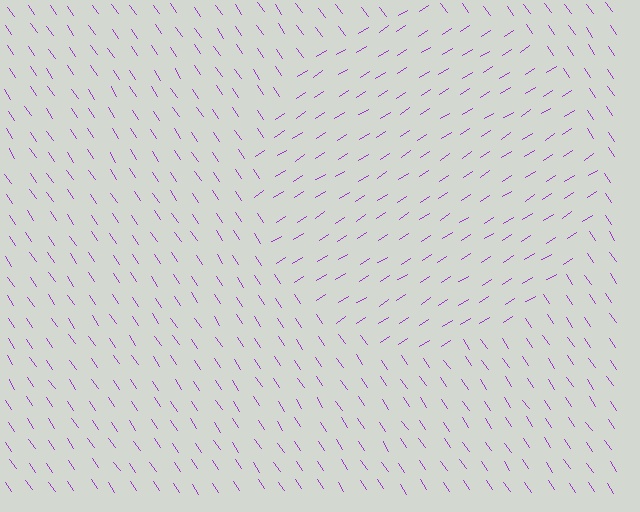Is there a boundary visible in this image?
Yes, there is a texture boundary formed by a change in line orientation.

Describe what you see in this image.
The image is filled with small purple line segments. A circle region in the image has lines oriented differently from the surrounding lines, creating a visible texture boundary.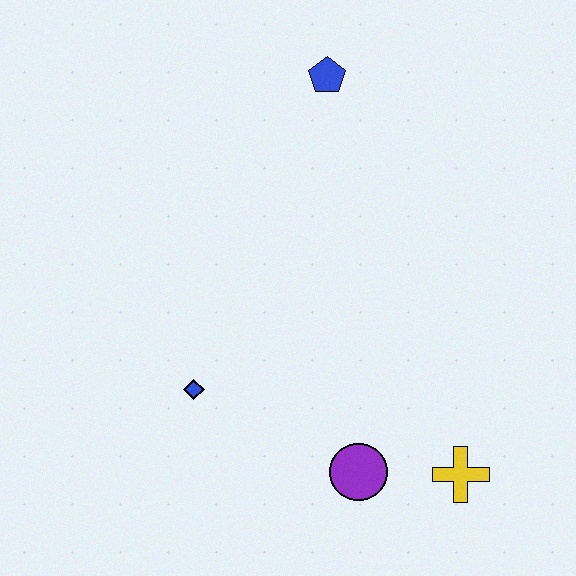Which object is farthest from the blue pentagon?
The yellow cross is farthest from the blue pentagon.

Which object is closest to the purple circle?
The yellow cross is closest to the purple circle.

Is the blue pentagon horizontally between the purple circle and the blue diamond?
Yes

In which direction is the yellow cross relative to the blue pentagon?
The yellow cross is below the blue pentagon.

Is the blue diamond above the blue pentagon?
No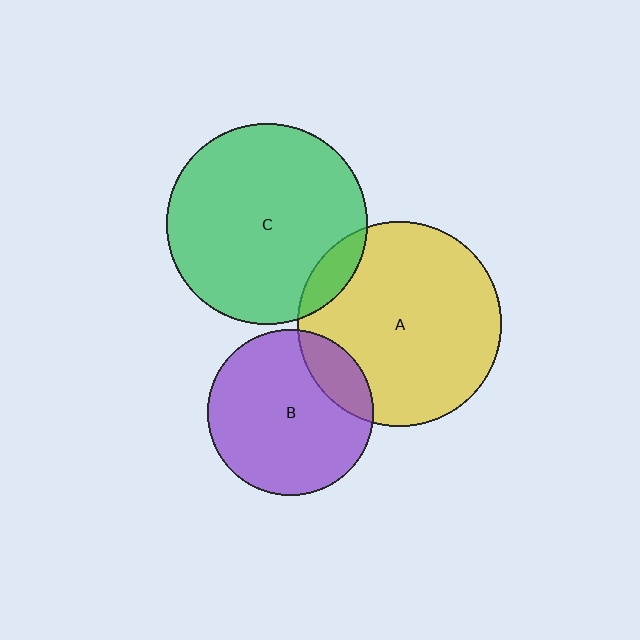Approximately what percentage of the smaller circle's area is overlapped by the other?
Approximately 10%.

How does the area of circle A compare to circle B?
Approximately 1.5 times.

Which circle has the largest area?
Circle A (yellow).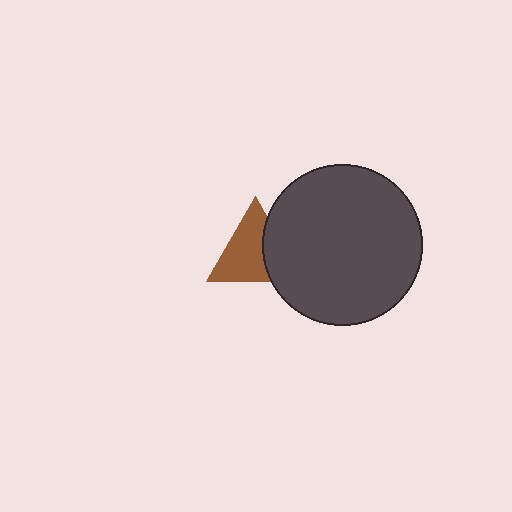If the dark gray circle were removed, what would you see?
You would see the complete brown triangle.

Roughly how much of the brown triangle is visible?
Most of it is visible (roughly 67%).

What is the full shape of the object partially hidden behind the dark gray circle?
The partially hidden object is a brown triangle.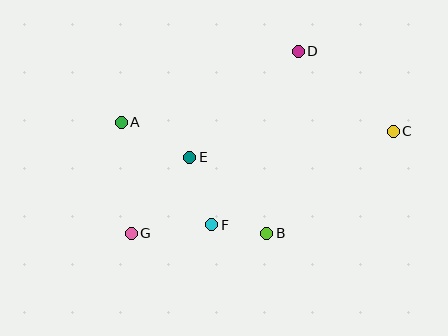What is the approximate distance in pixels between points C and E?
The distance between C and E is approximately 205 pixels.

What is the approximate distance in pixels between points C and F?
The distance between C and F is approximately 204 pixels.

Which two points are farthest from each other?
Points C and G are farthest from each other.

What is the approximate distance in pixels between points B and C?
The distance between B and C is approximately 162 pixels.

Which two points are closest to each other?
Points B and F are closest to each other.